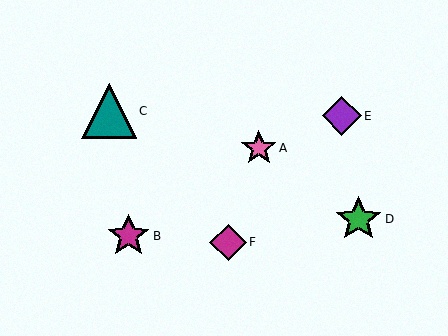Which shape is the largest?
The teal triangle (labeled C) is the largest.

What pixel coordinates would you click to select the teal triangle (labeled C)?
Click at (109, 111) to select the teal triangle C.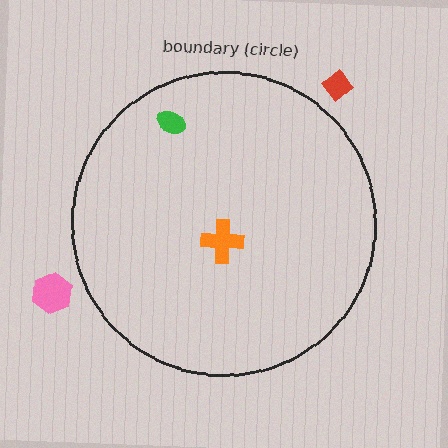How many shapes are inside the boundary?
2 inside, 2 outside.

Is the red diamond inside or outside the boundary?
Outside.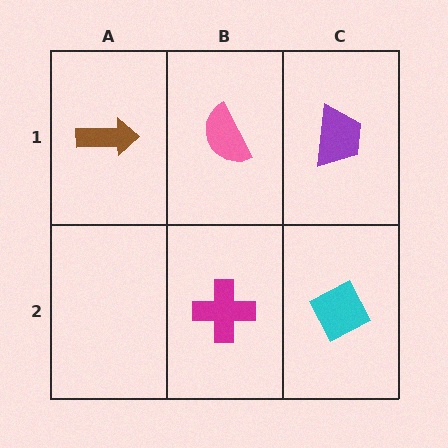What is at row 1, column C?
A purple trapezoid.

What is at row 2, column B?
A magenta cross.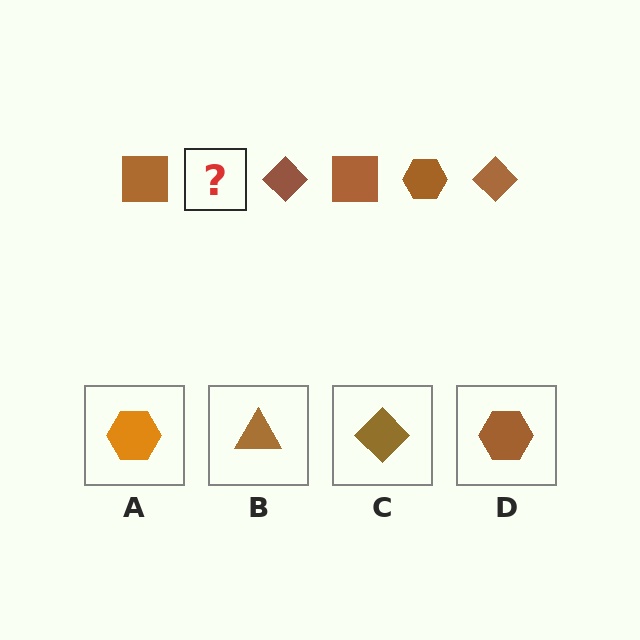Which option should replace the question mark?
Option D.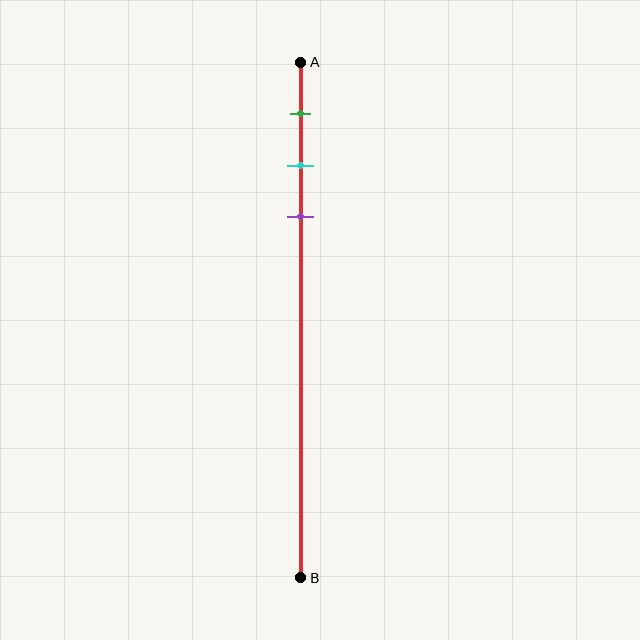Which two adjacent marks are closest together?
The cyan and purple marks are the closest adjacent pair.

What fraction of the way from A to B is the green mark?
The green mark is approximately 10% (0.1) of the way from A to B.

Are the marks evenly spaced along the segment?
Yes, the marks are approximately evenly spaced.